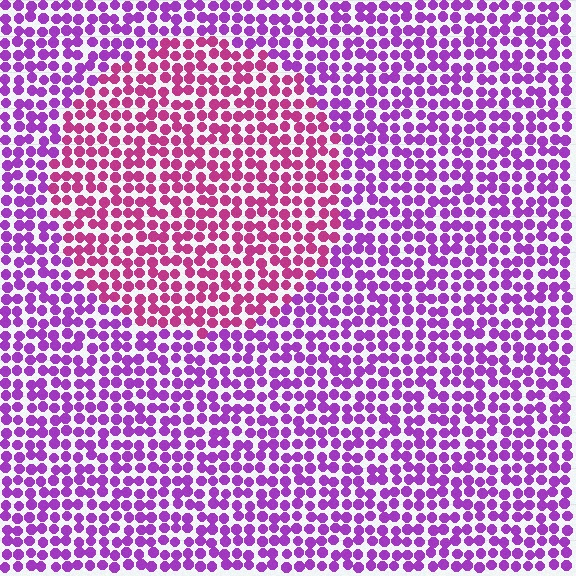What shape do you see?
I see a circle.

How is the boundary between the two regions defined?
The boundary is defined purely by a slight shift in hue (about 37 degrees). Spacing, size, and orientation are identical on both sides.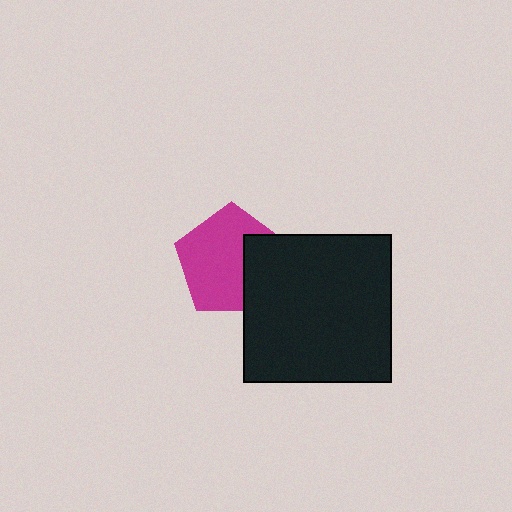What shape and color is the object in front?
The object in front is a black square.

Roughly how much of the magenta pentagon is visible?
Most of it is visible (roughly 69%).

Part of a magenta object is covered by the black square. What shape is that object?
It is a pentagon.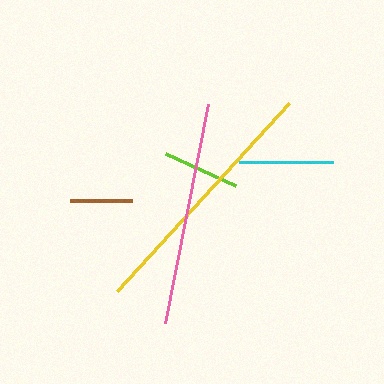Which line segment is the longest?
The yellow line is the longest at approximately 255 pixels.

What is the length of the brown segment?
The brown segment is approximately 62 pixels long.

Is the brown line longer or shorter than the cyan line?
The cyan line is longer than the brown line.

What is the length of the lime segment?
The lime segment is approximately 77 pixels long.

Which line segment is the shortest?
The brown line is the shortest at approximately 62 pixels.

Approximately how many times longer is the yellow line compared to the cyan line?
The yellow line is approximately 2.7 times the length of the cyan line.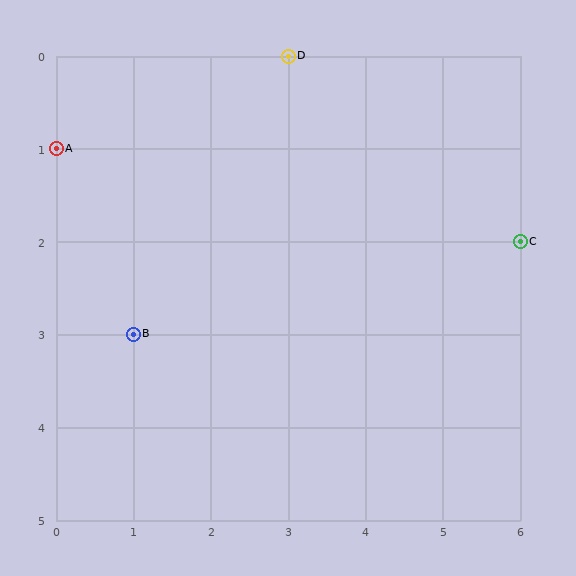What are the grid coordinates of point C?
Point C is at grid coordinates (6, 2).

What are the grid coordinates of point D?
Point D is at grid coordinates (3, 0).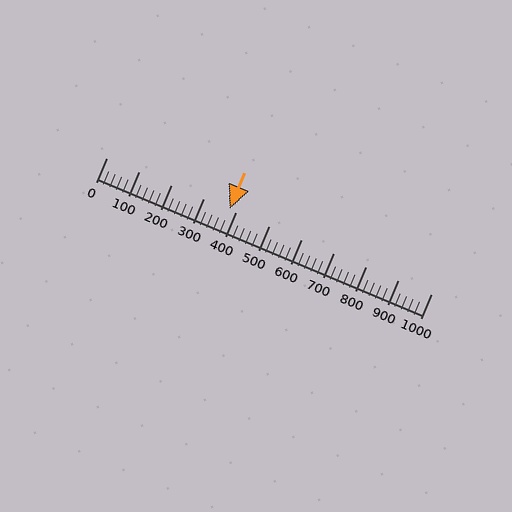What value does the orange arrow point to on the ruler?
The orange arrow points to approximately 380.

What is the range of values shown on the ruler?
The ruler shows values from 0 to 1000.